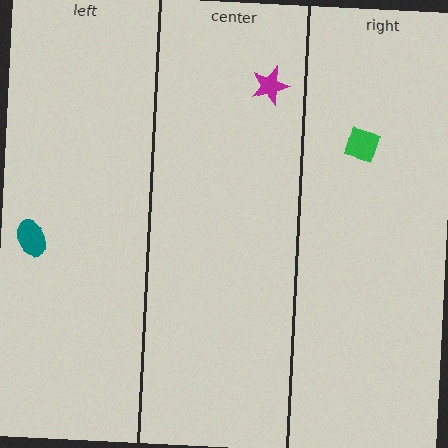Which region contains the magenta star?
The center region.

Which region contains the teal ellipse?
The left region.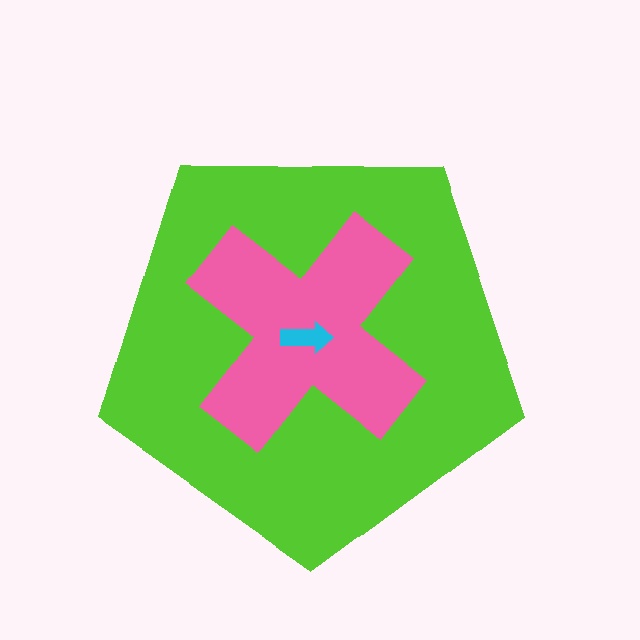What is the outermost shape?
The lime pentagon.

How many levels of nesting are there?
3.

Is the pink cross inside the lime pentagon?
Yes.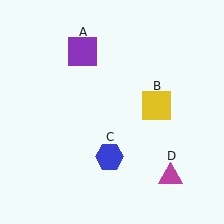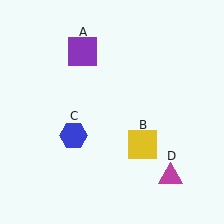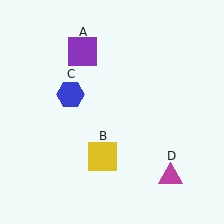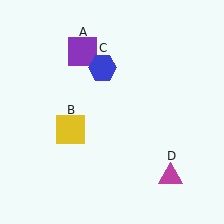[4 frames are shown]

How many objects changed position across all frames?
2 objects changed position: yellow square (object B), blue hexagon (object C).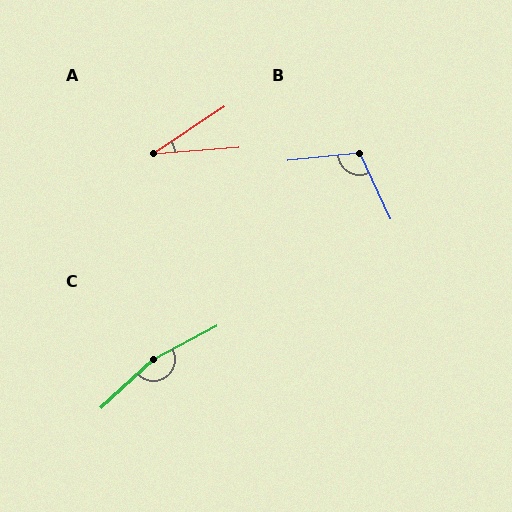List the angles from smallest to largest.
A (29°), B (109°), C (166°).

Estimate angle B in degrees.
Approximately 109 degrees.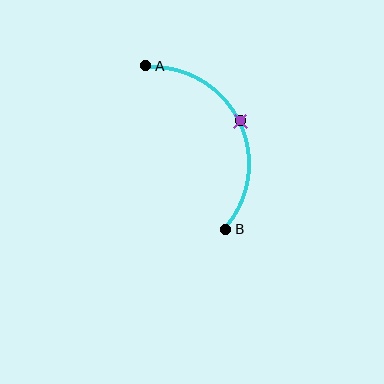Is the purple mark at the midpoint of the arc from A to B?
Yes. The purple mark lies on the arc at equal arc-length from both A and B — it is the arc midpoint.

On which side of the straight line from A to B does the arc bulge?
The arc bulges to the right of the straight line connecting A and B.